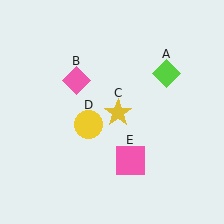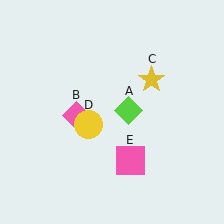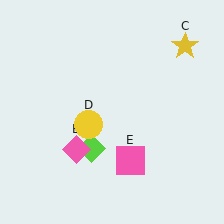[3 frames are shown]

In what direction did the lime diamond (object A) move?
The lime diamond (object A) moved down and to the left.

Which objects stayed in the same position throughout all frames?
Yellow circle (object D) and pink square (object E) remained stationary.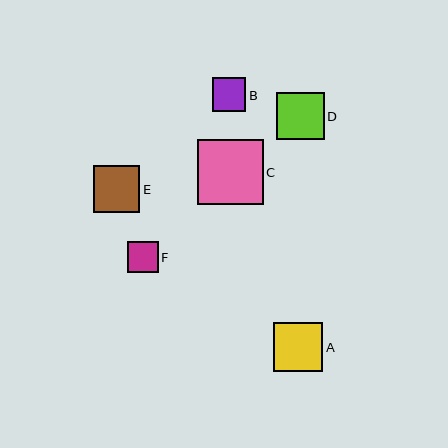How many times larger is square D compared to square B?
Square D is approximately 1.4 times the size of square B.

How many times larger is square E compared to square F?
Square E is approximately 1.5 times the size of square F.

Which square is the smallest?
Square F is the smallest with a size of approximately 30 pixels.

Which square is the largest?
Square C is the largest with a size of approximately 66 pixels.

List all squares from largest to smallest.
From largest to smallest: C, A, D, E, B, F.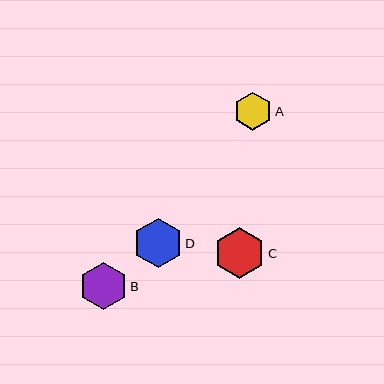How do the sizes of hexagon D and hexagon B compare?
Hexagon D and hexagon B are approximately the same size.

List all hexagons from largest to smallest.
From largest to smallest: C, D, B, A.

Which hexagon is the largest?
Hexagon C is the largest with a size of approximately 51 pixels.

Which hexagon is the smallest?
Hexagon A is the smallest with a size of approximately 38 pixels.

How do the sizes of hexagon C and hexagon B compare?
Hexagon C and hexagon B are approximately the same size.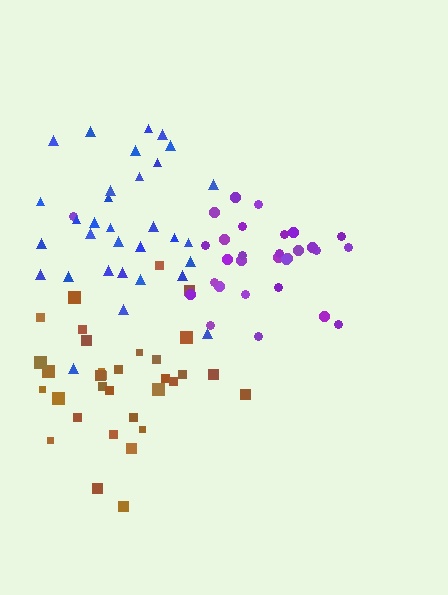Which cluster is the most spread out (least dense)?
Blue.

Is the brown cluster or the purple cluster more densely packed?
Purple.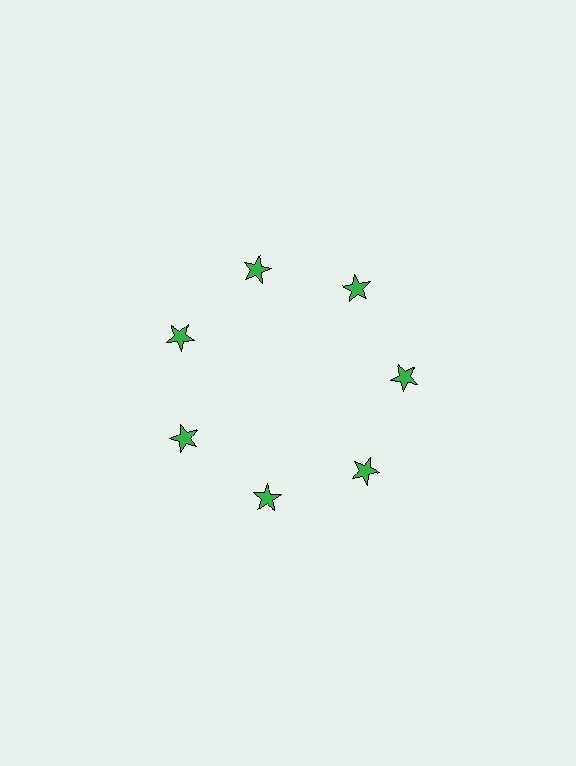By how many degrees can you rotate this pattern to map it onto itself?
The pattern maps onto itself every 51 degrees of rotation.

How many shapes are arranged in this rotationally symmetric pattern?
There are 7 shapes, arranged in 7 groups of 1.